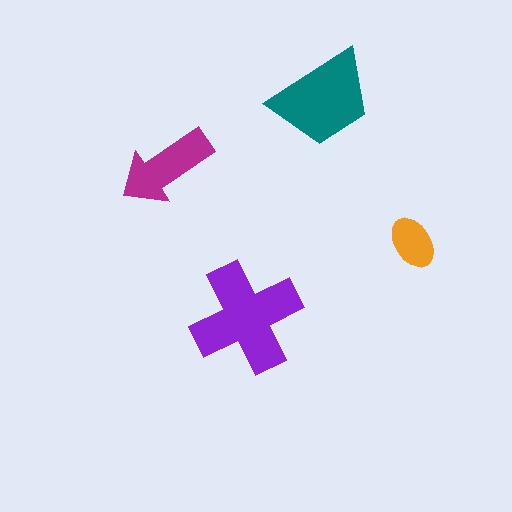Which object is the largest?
The purple cross.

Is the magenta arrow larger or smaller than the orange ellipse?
Larger.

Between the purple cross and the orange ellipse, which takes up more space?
The purple cross.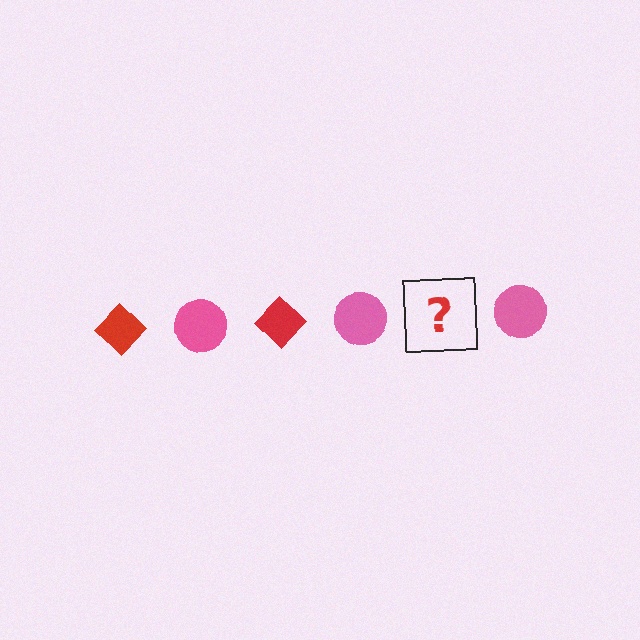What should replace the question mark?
The question mark should be replaced with a red diamond.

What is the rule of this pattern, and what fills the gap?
The rule is that the pattern alternates between red diamond and pink circle. The gap should be filled with a red diamond.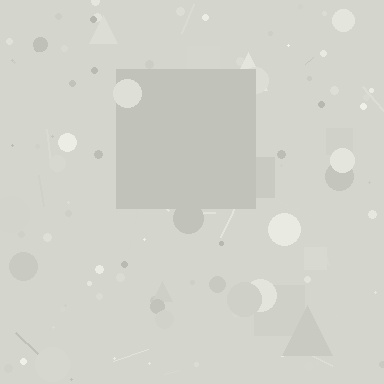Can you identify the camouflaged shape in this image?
The camouflaged shape is a square.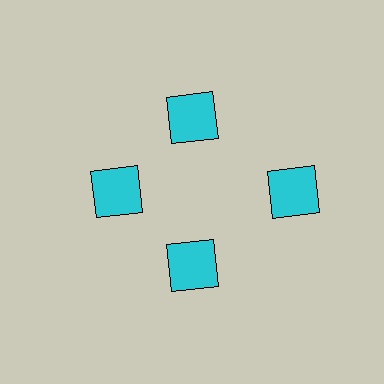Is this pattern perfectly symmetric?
No. The 4 cyan squares are arranged in a ring, but one element near the 3 o'clock position is pushed outward from the center, breaking the 4-fold rotational symmetry.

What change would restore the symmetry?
The symmetry would be restored by moving it inward, back onto the ring so that all 4 squares sit at equal angles and equal distance from the center.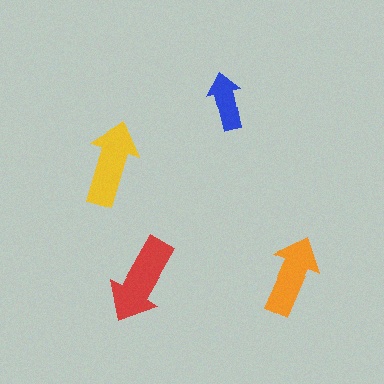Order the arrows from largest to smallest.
the red one, the yellow one, the orange one, the blue one.